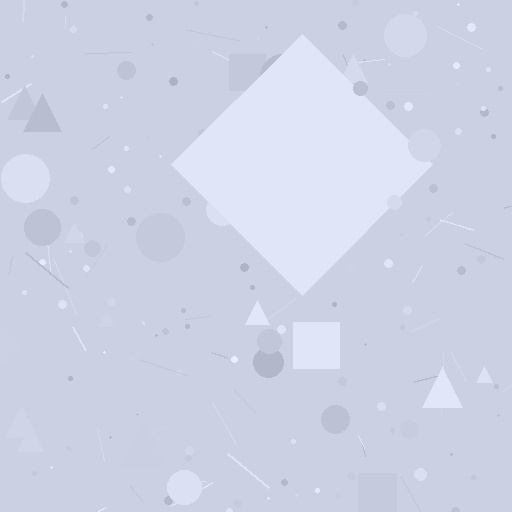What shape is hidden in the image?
A diamond is hidden in the image.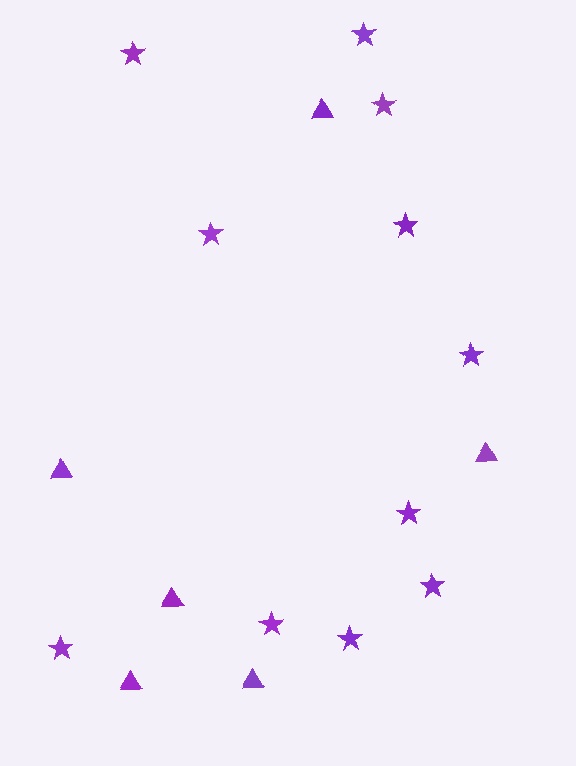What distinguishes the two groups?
There are 2 groups: one group of triangles (6) and one group of stars (11).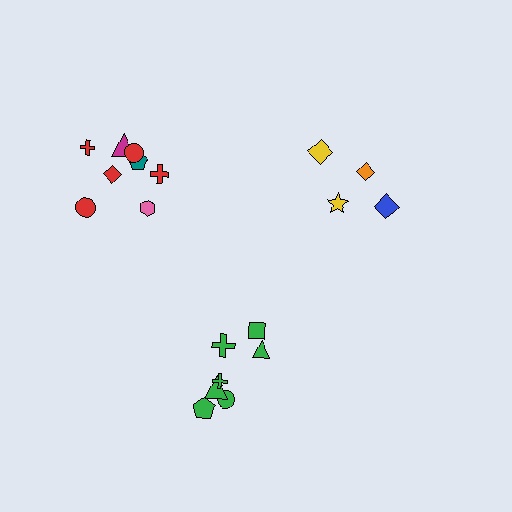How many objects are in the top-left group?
There are 8 objects.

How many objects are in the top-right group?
There are 4 objects.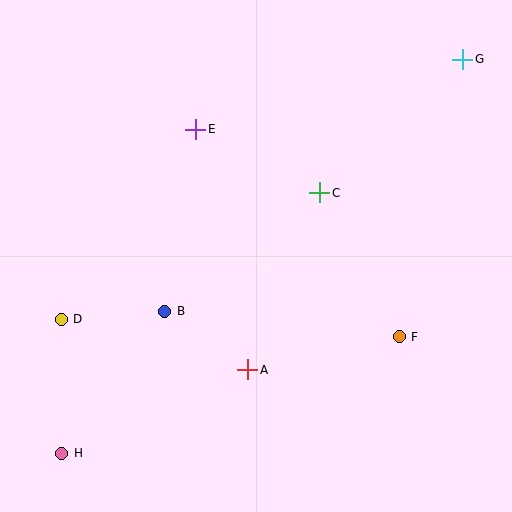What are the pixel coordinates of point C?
Point C is at (320, 193).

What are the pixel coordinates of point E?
Point E is at (196, 129).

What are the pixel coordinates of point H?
Point H is at (62, 453).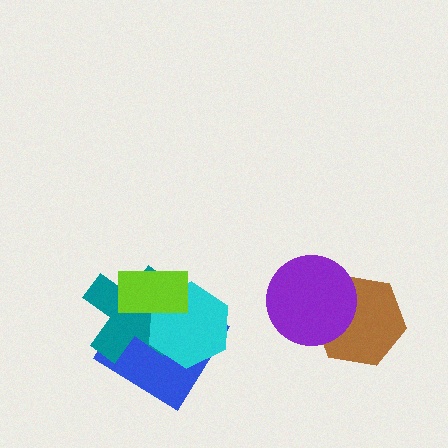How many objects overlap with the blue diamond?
3 objects overlap with the blue diamond.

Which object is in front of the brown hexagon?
The purple circle is in front of the brown hexagon.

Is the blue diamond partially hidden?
Yes, it is partially covered by another shape.